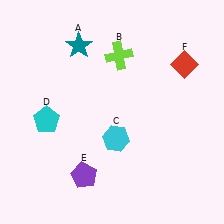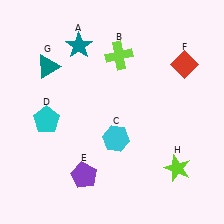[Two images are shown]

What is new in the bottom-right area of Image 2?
A lime star (H) was added in the bottom-right area of Image 2.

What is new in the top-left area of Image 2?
A teal triangle (G) was added in the top-left area of Image 2.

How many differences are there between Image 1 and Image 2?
There are 2 differences between the two images.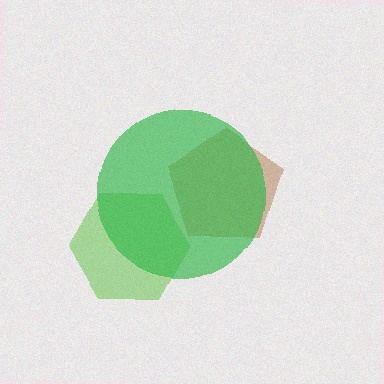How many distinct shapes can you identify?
There are 3 distinct shapes: a brown pentagon, a lime hexagon, a green circle.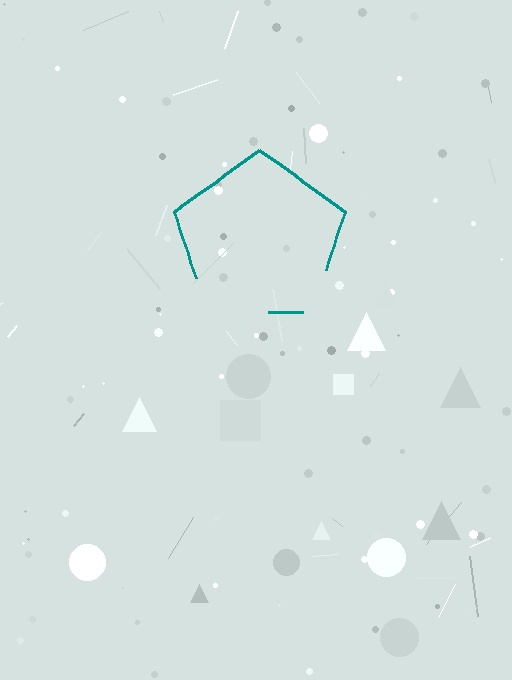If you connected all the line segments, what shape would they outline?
They would outline a pentagon.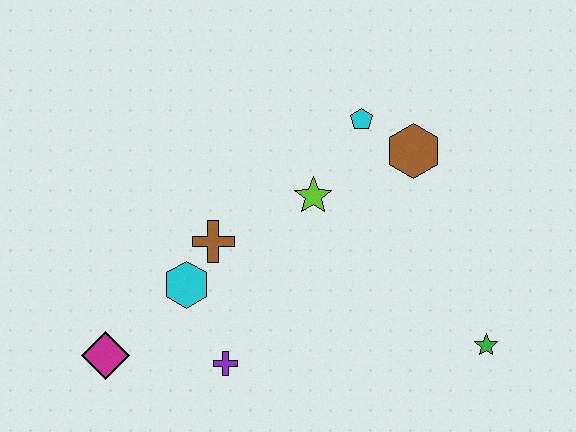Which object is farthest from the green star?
The magenta diamond is farthest from the green star.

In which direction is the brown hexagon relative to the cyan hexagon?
The brown hexagon is to the right of the cyan hexagon.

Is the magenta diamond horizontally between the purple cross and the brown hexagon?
No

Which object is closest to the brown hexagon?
The cyan pentagon is closest to the brown hexagon.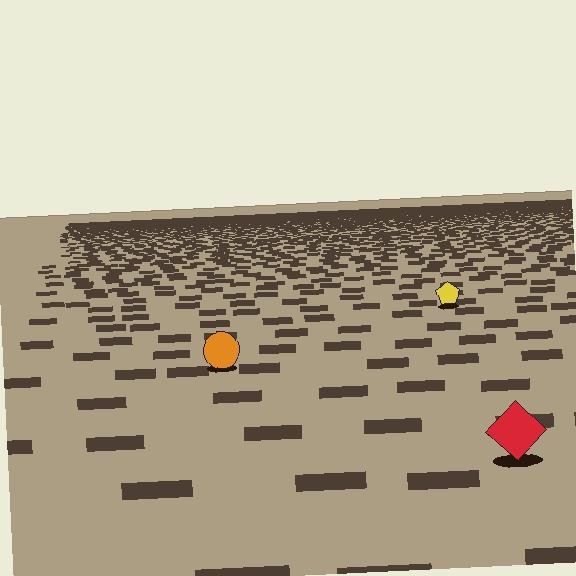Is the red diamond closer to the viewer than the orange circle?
Yes. The red diamond is closer — you can tell from the texture gradient: the ground texture is coarser near it.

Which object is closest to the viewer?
The red diamond is closest. The texture marks near it are larger and more spread out.